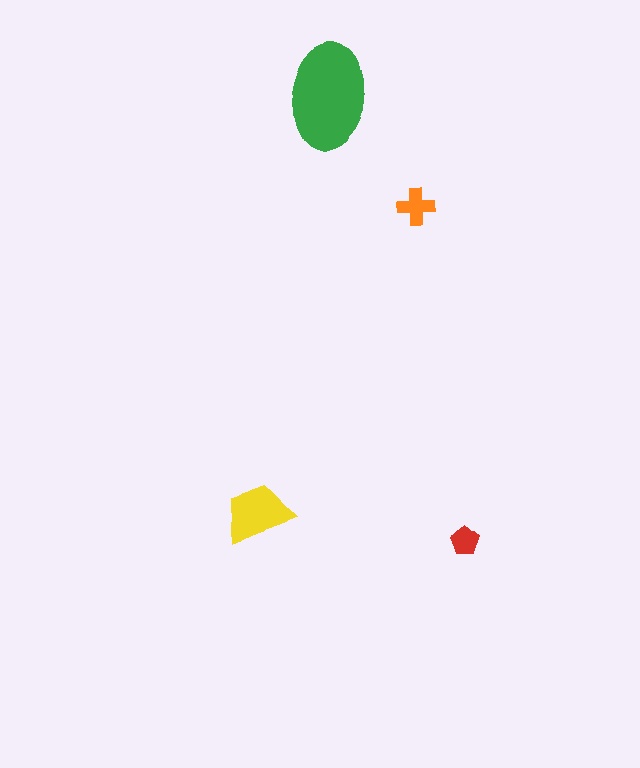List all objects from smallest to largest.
The red pentagon, the orange cross, the yellow trapezoid, the green ellipse.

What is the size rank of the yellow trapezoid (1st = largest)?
2nd.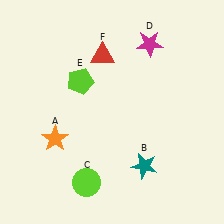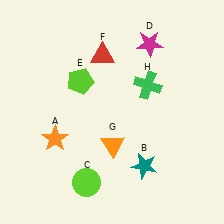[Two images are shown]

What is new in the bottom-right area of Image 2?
An orange triangle (G) was added in the bottom-right area of Image 2.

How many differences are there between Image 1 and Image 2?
There are 2 differences between the two images.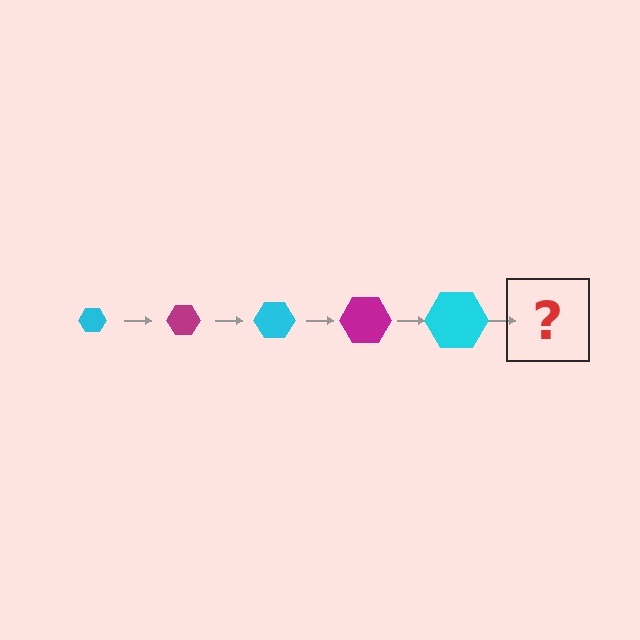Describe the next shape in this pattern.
It should be a magenta hexagon, larger than the previous one.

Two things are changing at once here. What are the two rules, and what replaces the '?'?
The two rules are that the hexagon grows larger each step and the color cycles through cyan and magenta. The '?' should be a magenta hexagon, larger than the previous one.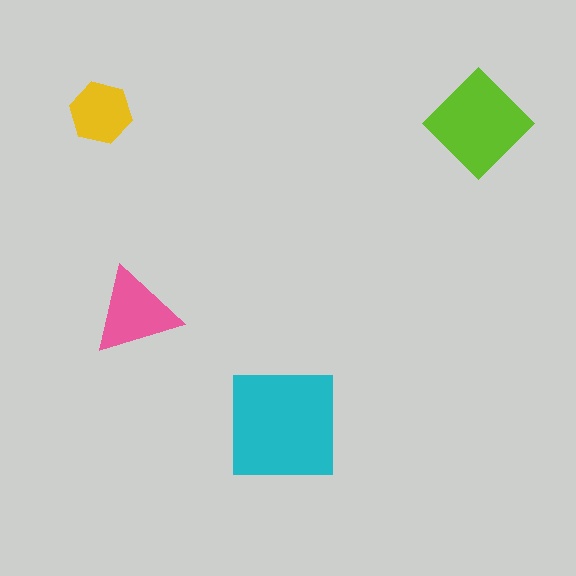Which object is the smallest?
The yellow hexagon.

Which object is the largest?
The cyan square.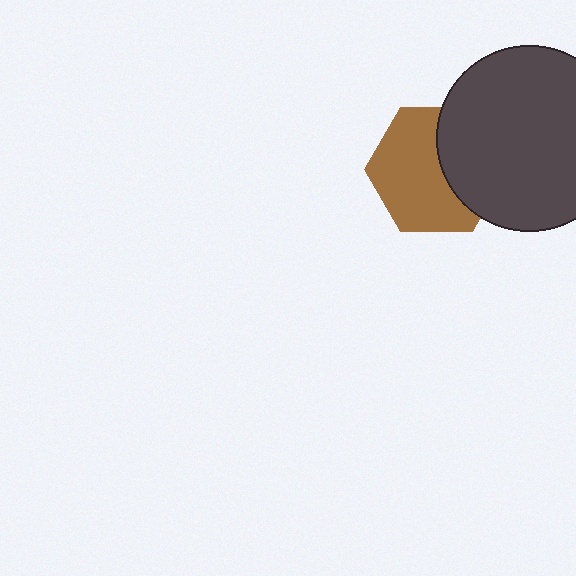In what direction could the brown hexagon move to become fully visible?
The brown hexagon could move left. That would shift it out from behind the dark gray circle entirely.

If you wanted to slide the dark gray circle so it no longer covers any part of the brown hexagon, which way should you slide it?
Slide it right — that is the most direct way to separate the two shapes.